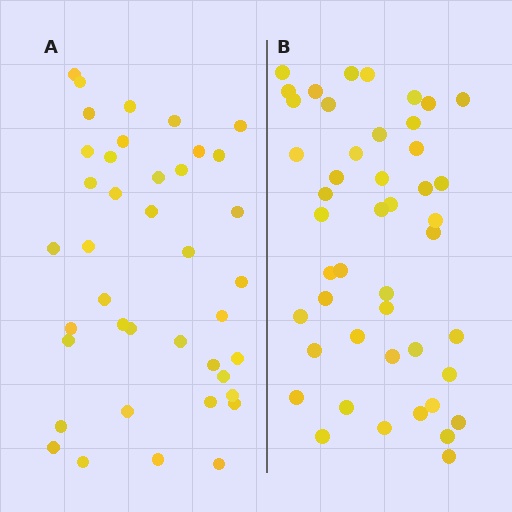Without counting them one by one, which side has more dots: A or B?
Region B (the right region) has more dots.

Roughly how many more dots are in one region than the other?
Region B has about 6 more dots than region A.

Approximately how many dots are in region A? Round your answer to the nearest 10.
About 40 dots.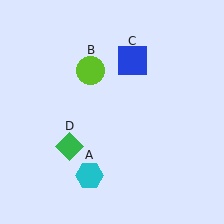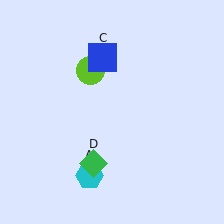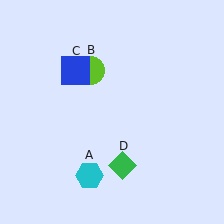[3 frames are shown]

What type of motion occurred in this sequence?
The blue square (object C), green diamond (object D) rotated counterclockwise around the center of the scene.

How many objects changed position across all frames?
2 objects changed position: blue square (object C), green diamond (object D).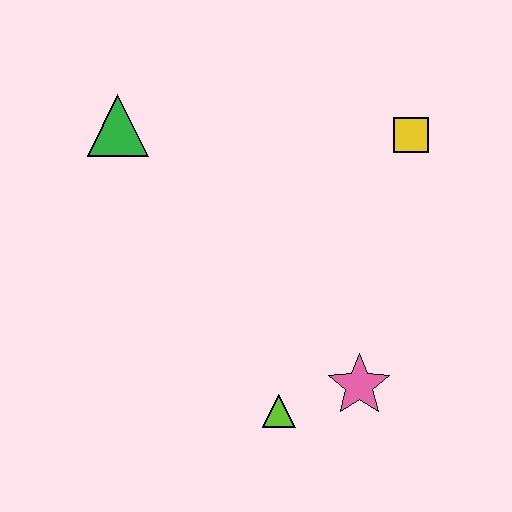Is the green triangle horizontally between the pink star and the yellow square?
No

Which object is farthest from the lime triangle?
The green triangle is farthest from the lime triangle.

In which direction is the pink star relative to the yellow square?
The pink star is below the yellow square.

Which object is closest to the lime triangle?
The pink star is closest to the lime triangle.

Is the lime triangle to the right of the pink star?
No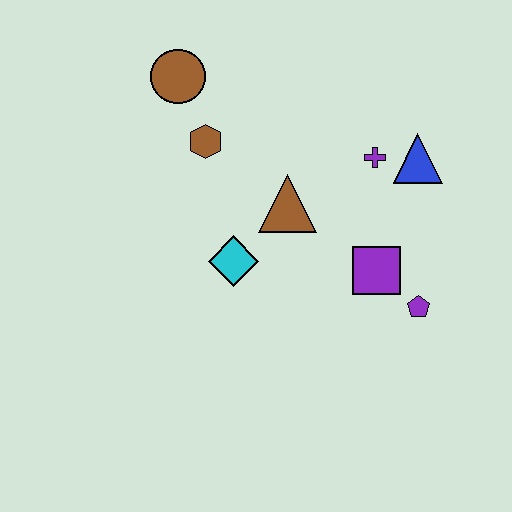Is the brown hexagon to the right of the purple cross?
No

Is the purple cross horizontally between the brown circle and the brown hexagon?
No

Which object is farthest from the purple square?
The brown circle is farthest from the purple square.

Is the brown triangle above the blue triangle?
No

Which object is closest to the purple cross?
The blue triangle is closest to the purple cross.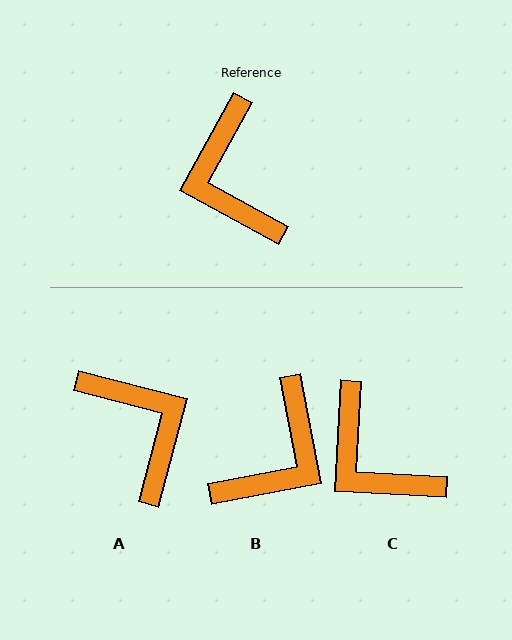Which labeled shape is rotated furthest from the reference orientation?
A, about 166 degrees away.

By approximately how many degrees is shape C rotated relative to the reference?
Approximately 26 degrees counter-clockwise.